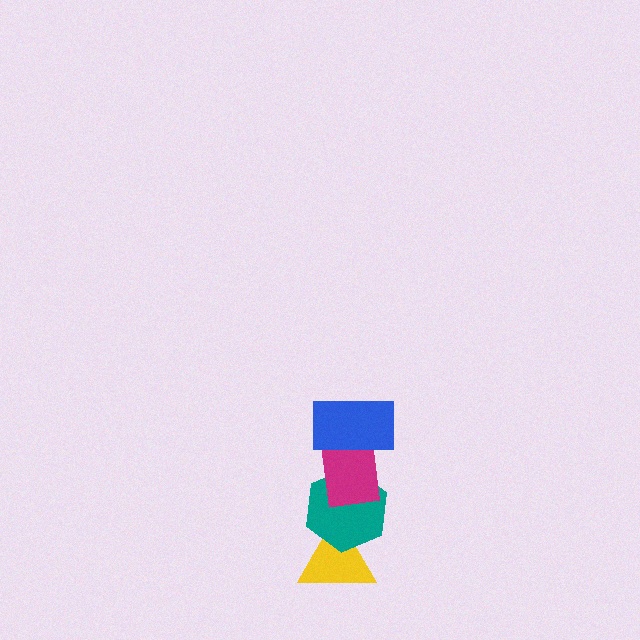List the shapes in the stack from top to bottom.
From top to bottom: the blue rectangle, the magenta rectangle, the teal hexagon, the yellow triangle.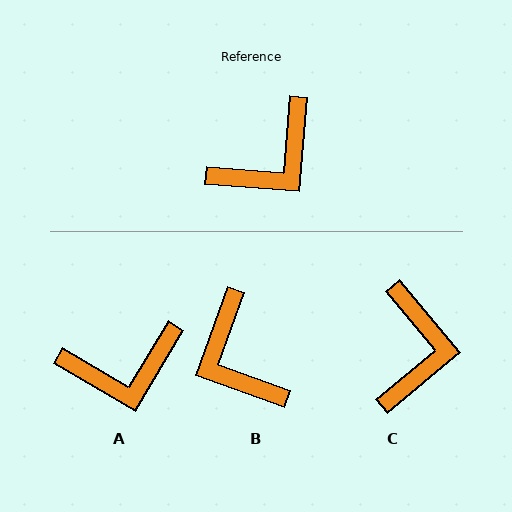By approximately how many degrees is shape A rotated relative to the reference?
Approximately 26 degrees clockwise.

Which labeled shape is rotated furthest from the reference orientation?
B, about 105 degrees away.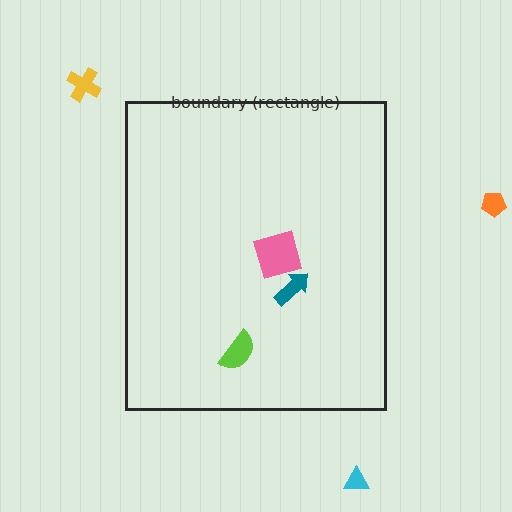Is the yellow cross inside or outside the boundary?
Outside.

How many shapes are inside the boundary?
3 inside, 3 outside.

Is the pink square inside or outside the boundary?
Inside.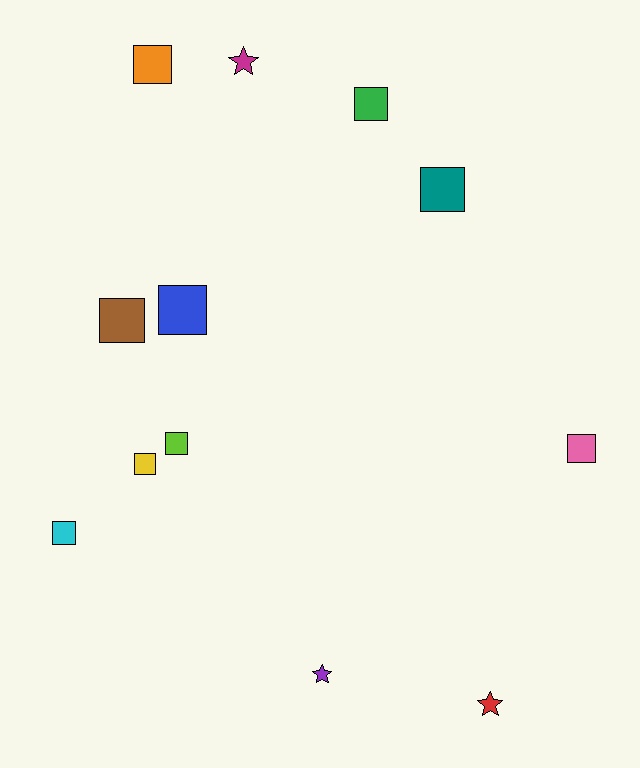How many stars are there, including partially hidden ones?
There are 3 stars.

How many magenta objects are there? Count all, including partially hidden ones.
There is 1 magenta object.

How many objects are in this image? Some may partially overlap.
There are 12 objects.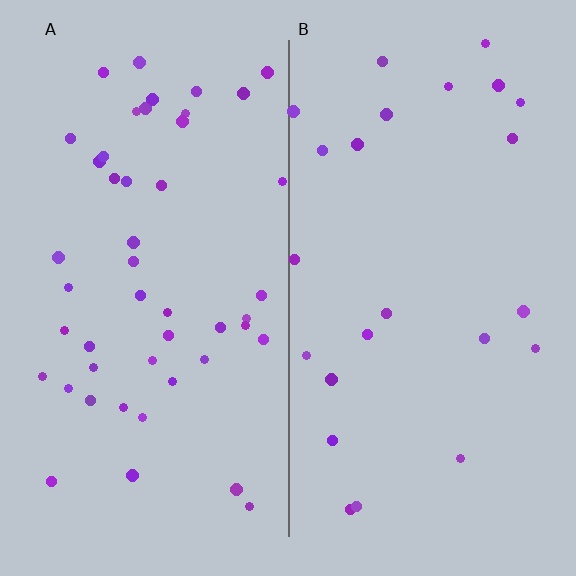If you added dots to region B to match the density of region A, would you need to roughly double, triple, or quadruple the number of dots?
Approximately double.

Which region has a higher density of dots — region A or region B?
A (the left).